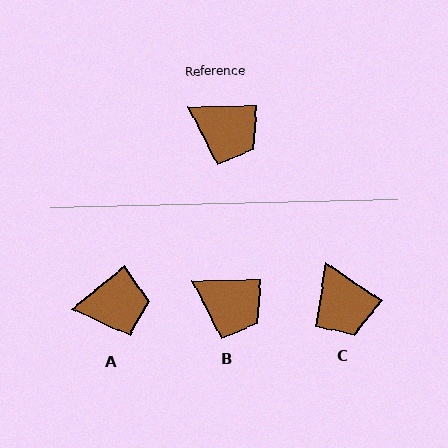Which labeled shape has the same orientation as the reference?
B.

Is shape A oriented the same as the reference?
No, it is off by about 39 degrees.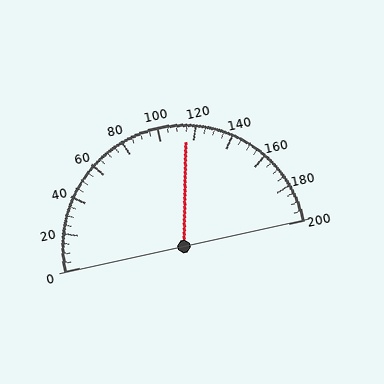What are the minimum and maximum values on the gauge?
The gauge ranges from 0 to 200.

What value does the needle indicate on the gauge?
The needle indicates approximately 115.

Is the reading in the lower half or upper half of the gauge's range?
The reading is in the upper half of the range (0 to 200).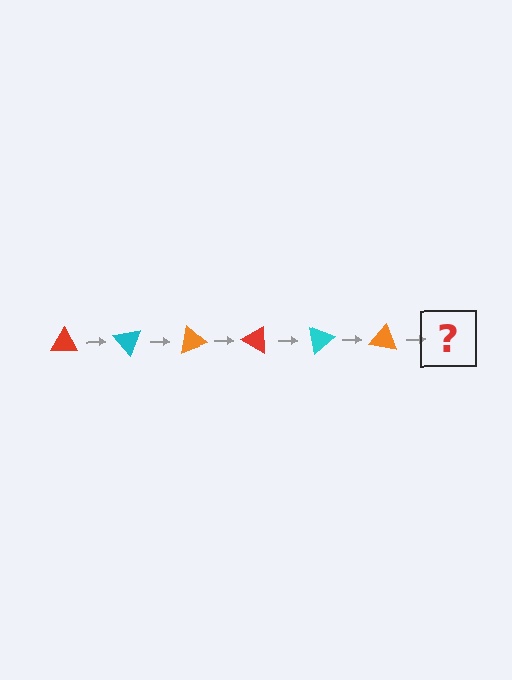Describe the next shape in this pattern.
It should be a red triangle, rotated 300 degrees from the start.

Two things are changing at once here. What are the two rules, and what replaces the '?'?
The two rules are that it rotates 50 degrees each step and the color cycles through red, cyan, and orange. The '?' should be a red triangle, rotated 300 degrees from the start.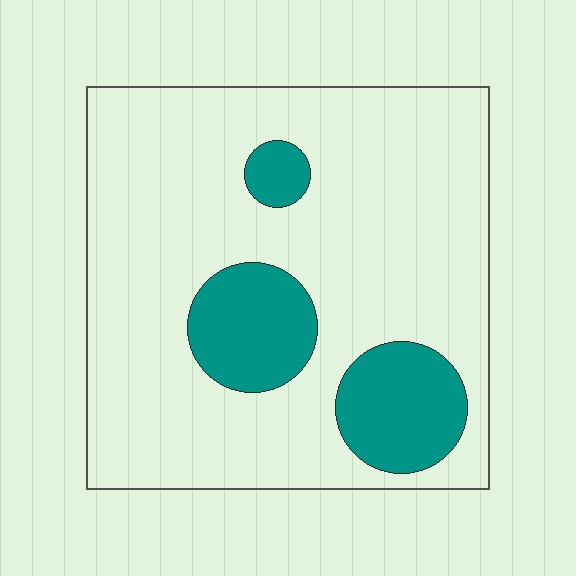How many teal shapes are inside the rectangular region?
3.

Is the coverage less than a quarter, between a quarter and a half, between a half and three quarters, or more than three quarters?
Less than a quarter.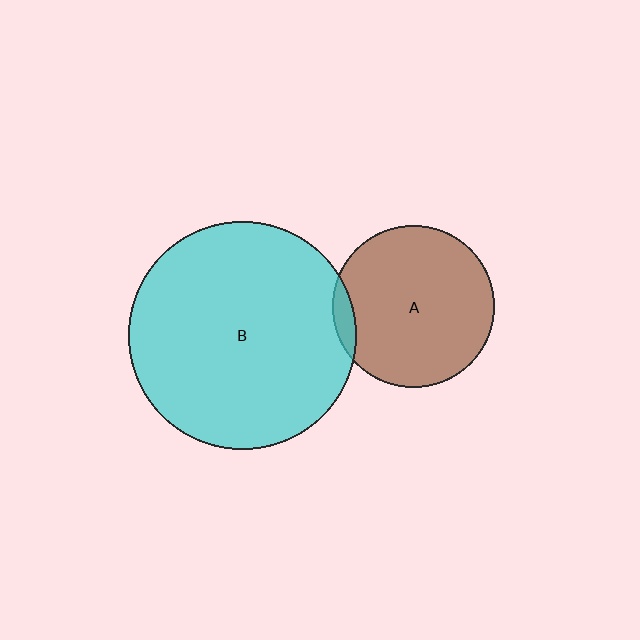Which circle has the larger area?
Circle B (cyan).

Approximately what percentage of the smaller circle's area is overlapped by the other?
Approximately 5%.